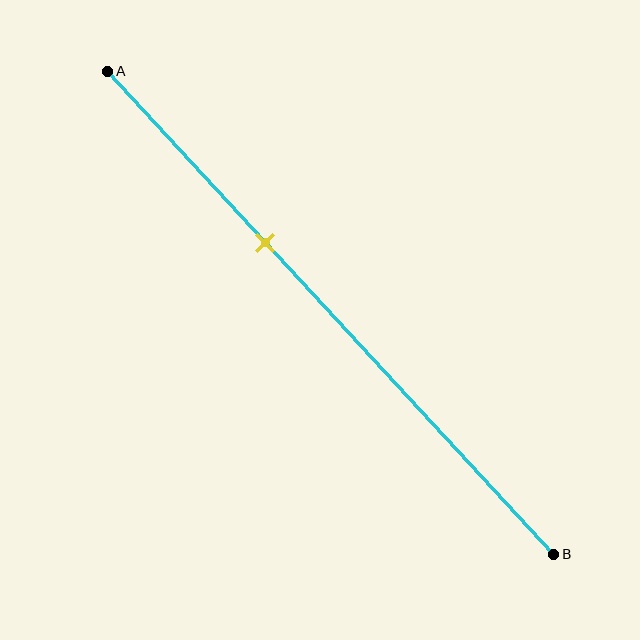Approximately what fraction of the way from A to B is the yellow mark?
The yellow mark is approximately 35% of the way from A to B.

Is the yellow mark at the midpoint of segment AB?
No, the mark is at about 35% from A, not at the 50% midpoint.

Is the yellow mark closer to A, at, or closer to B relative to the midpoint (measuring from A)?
The yellow mark is closer to point A than the midpoint of segment AB.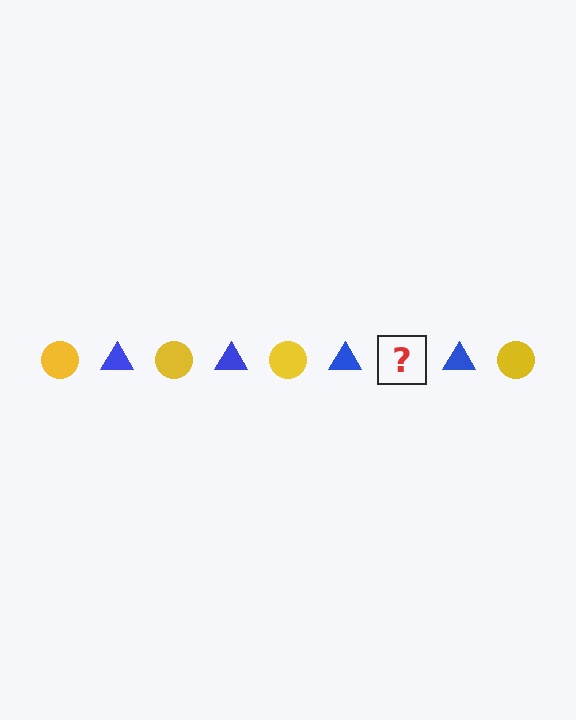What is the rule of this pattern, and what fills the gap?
The rule is that the pattern alternates between yellow circle and blue triangle. The gap should be filled with a yellow circle.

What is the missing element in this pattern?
The missing element is a yellow circle.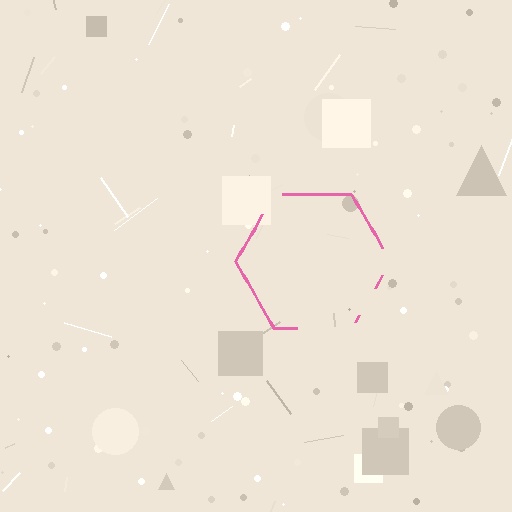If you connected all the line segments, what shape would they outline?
They would outline a hexagon.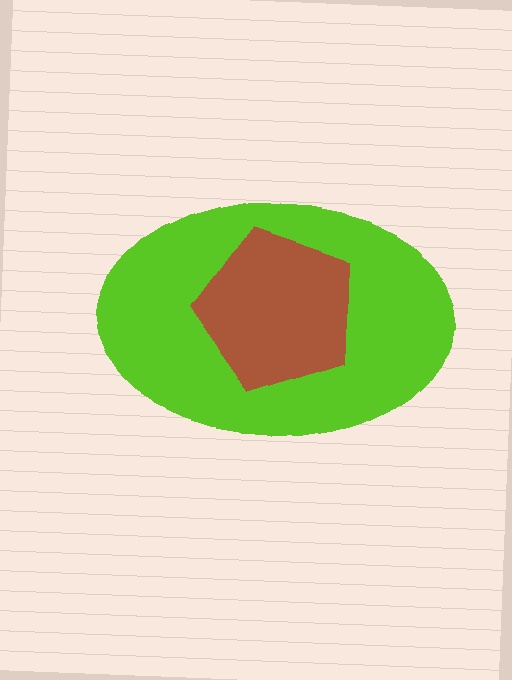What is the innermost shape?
The brown pentagon.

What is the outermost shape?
The lime ellipse.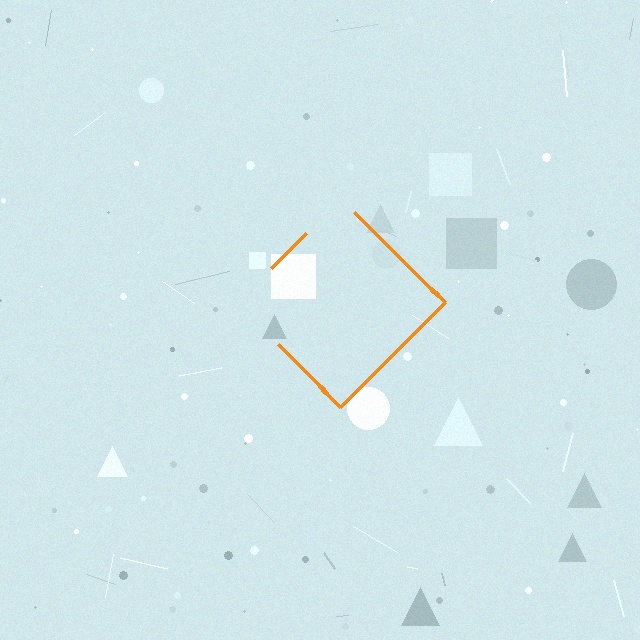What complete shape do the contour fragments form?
The contour fragments form a diamond.